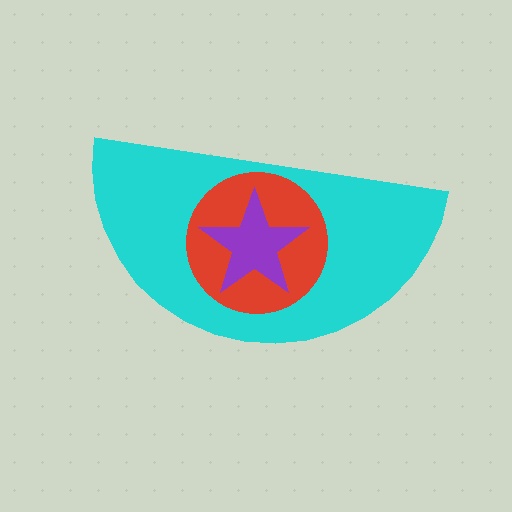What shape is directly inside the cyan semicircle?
The red circle.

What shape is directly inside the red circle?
The purple star.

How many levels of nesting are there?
3.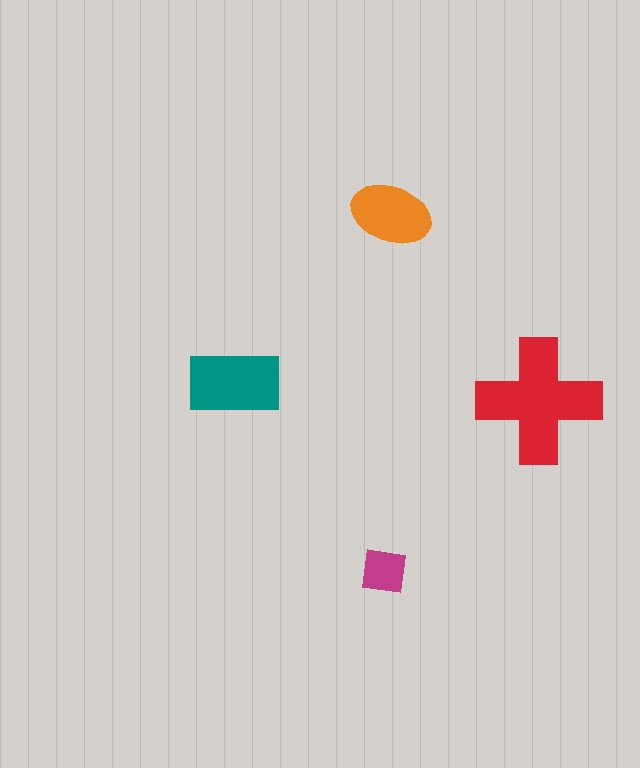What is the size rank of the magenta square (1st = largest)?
4th.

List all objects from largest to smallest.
The red cross, the teal rectangle, the orange ellipse, the magenta square.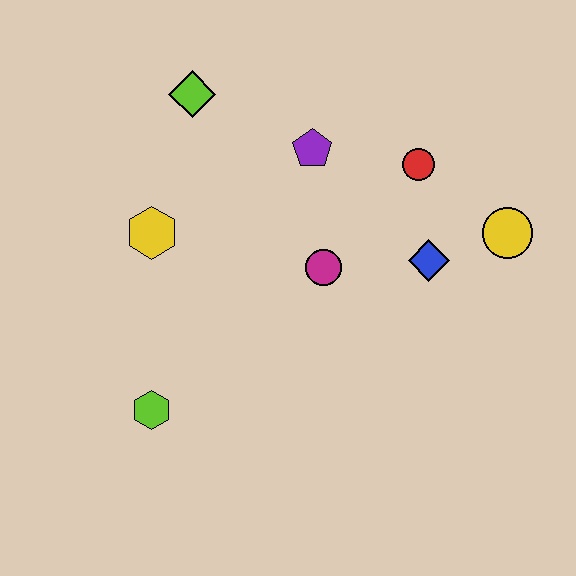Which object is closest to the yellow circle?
The blue diamond is closest to the yellow circle.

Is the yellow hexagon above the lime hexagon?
Yes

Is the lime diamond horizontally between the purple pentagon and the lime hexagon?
Yes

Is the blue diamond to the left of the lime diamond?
No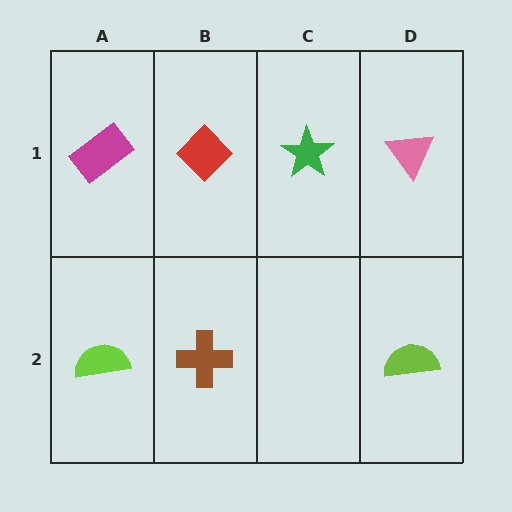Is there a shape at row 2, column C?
No, that cell is empty.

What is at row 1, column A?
A magenta rectangle.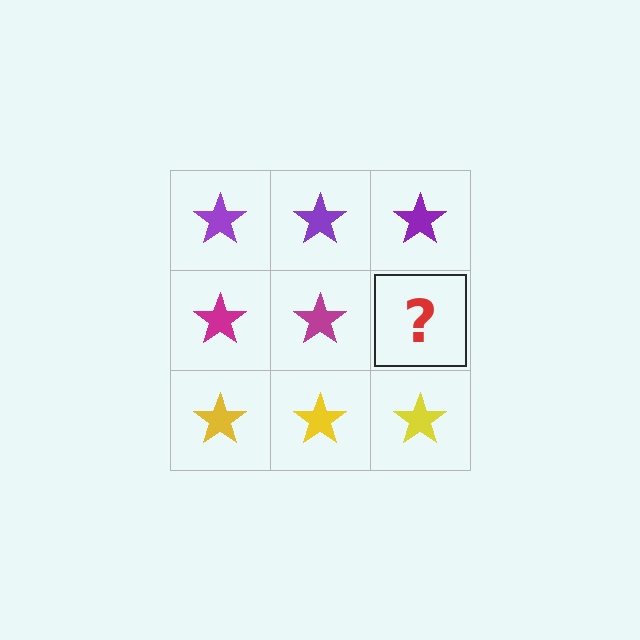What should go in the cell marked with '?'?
The missing cell should contain a magenta star.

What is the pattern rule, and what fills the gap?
The rule is that each row has a consistent color. The gap should be filled with a magenta star.